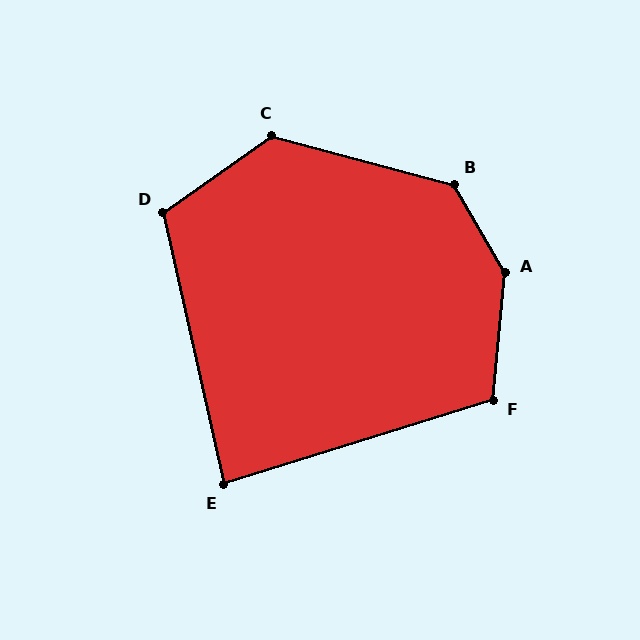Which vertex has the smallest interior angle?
E, at approximately 85 degrees.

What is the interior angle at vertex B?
Approximately 135 degrees (obtuse).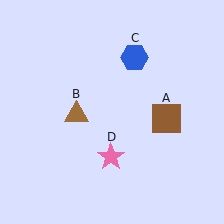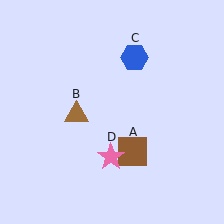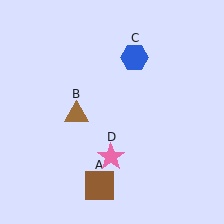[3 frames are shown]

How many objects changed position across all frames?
1 object changed position: brown square (object A).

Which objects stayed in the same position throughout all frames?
Brown triangle (object B) and blue hexagon (object C) and pink star (object D) remained stationary.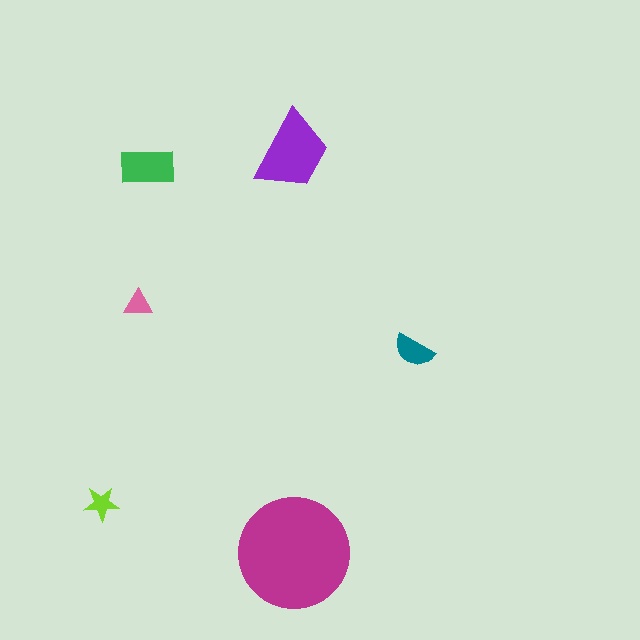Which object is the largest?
The magenta circle.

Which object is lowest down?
The magenta circle is bottommost.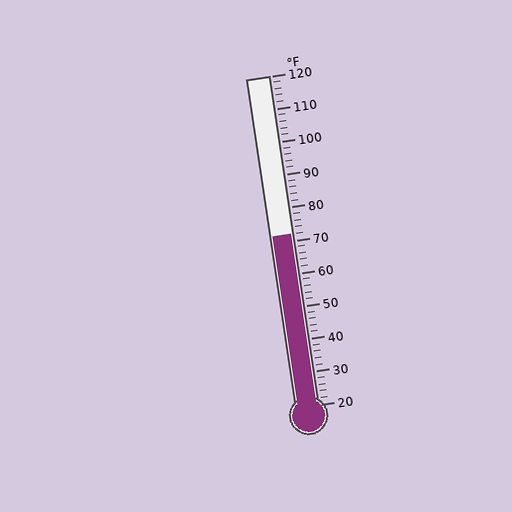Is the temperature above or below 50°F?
The temperature is above 50°F.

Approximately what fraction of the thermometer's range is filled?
The thermometer is filled to approximately 50% of its range.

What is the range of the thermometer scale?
The thermometer scale ranges from 20°F to 120°F.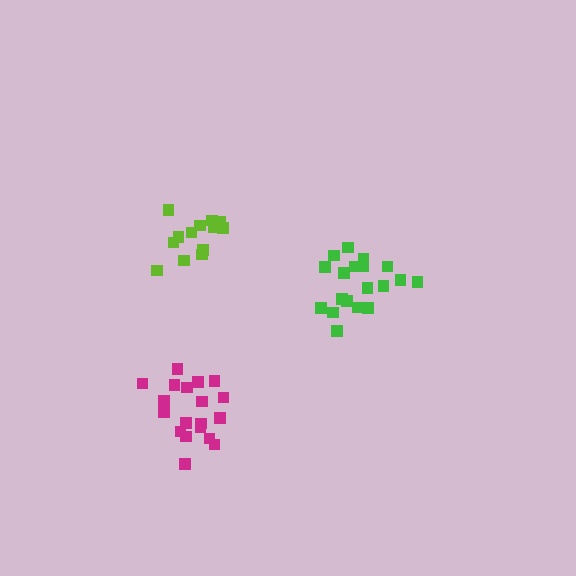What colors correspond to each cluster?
The clusters are colored: magenta, green, lime.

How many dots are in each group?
Group 1: 19 dots, Group 2: 19 dots, Group 3: 13 dots (51 total).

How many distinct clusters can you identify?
There are 3 distinct clusters.